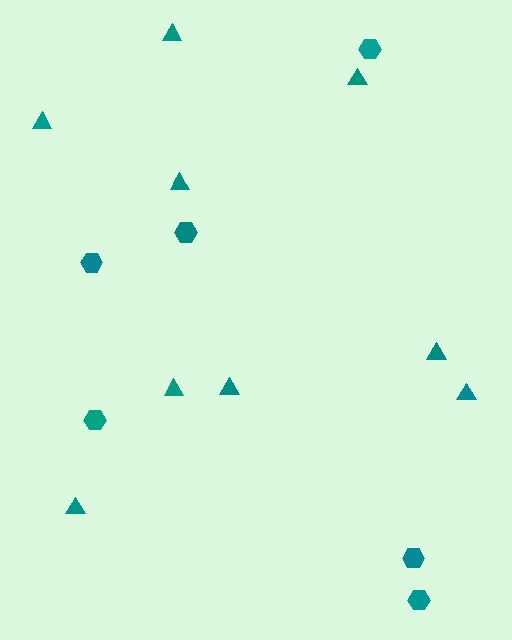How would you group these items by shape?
There are 2 groups: one group of triangles (9) and one group of hexagons (6).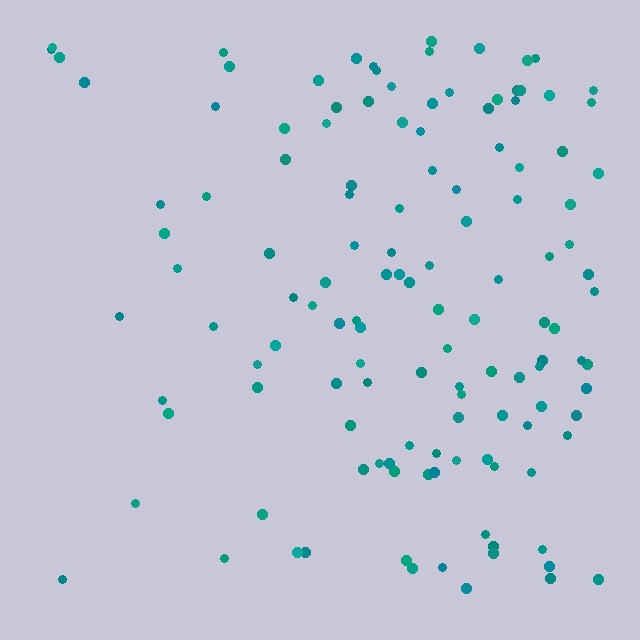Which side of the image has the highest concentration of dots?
The right.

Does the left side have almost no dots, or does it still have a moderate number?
Still a moderate number, just noticeably fewer than the right.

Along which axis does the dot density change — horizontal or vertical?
Horizontal.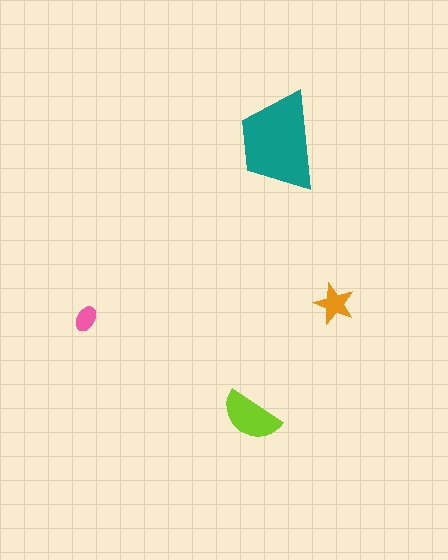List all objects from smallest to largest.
The pink ellipse, the orange star, the lime semicircle, the teal trapezoid.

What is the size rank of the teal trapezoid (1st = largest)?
1st.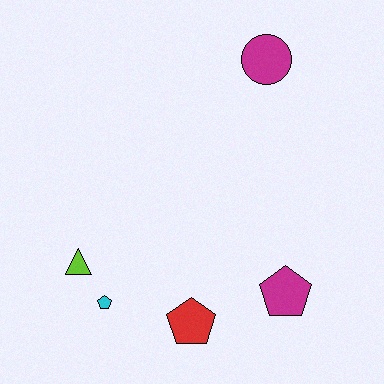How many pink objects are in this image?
There are no pink objects.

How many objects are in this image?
There are 5 objects.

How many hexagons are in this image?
There are no hexagons.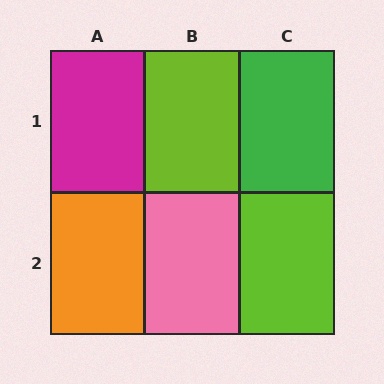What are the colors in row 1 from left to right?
Magenta, lime, green.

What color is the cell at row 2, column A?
Orange.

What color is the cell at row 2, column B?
Pink.